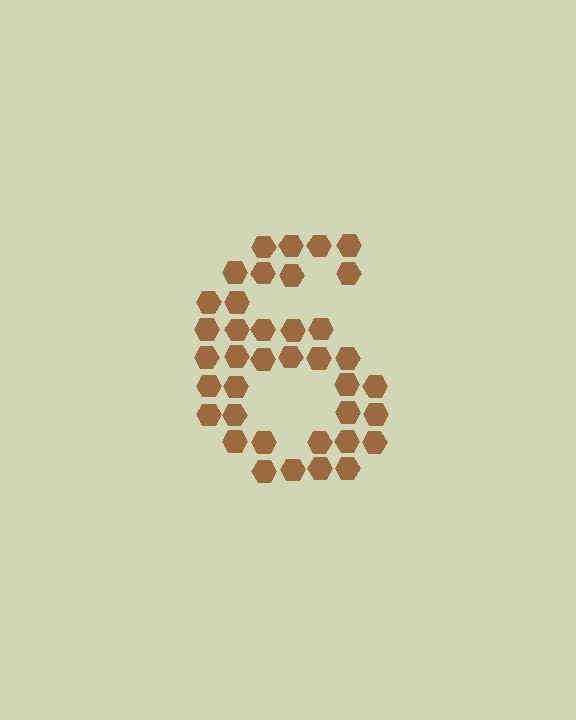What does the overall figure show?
The overall figure shows the digit 6.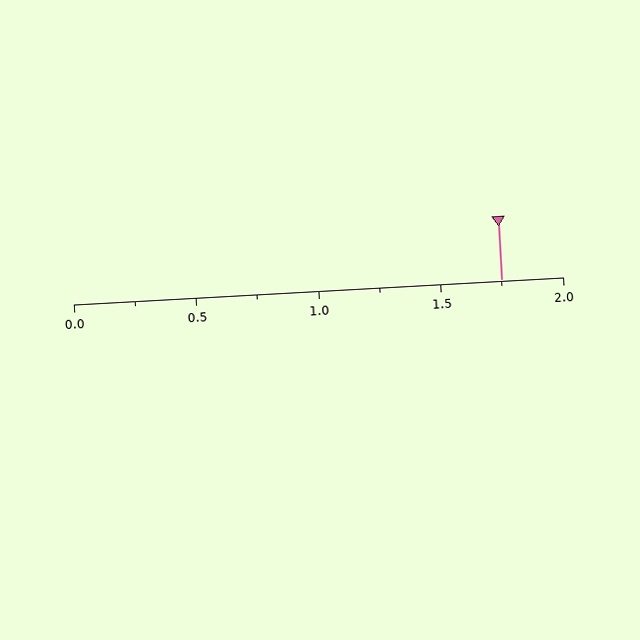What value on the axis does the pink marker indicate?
The marker indicates approximately 1.75.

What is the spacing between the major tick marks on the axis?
The major ticks are spaced 0.5 apart.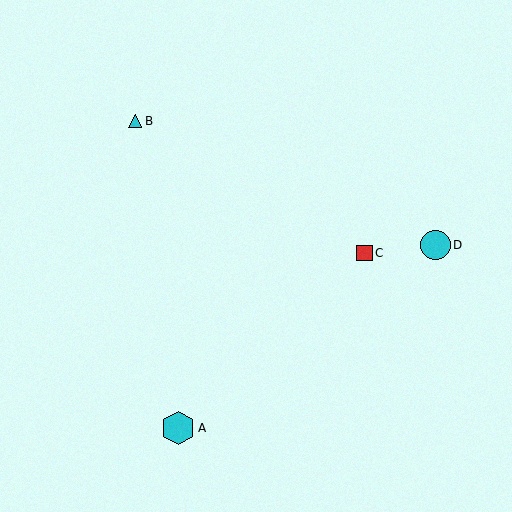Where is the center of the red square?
The center of the red square is at (365, 253).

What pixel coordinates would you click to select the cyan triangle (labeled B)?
Click at (135, 121) to select the cyan triangle B.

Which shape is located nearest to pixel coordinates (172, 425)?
The cyan hexagon (labeled A) at (178, 428) is nearest to that location.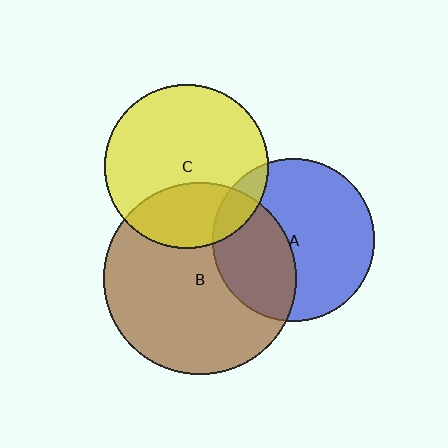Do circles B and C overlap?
Yes.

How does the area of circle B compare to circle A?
Approximately 1.4 times.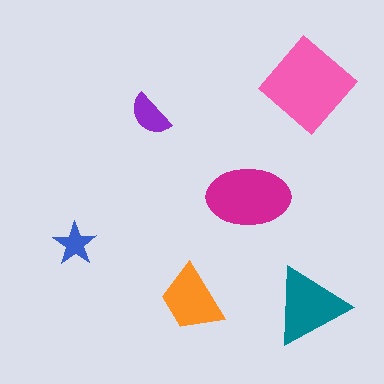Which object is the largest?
The pink diamond.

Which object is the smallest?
The blue star.